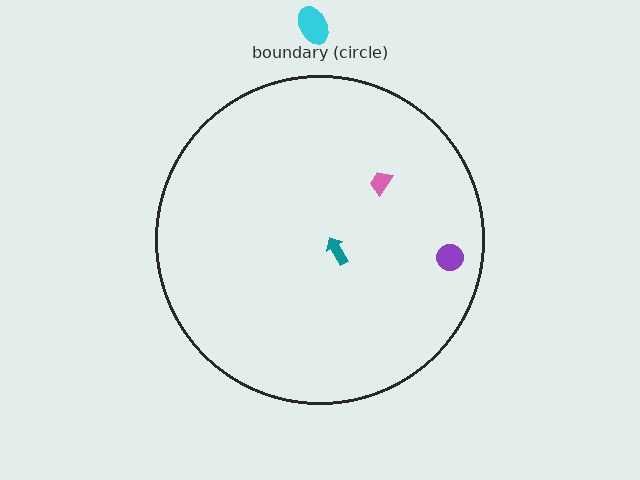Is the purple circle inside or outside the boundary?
Inside.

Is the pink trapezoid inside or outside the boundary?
Inside.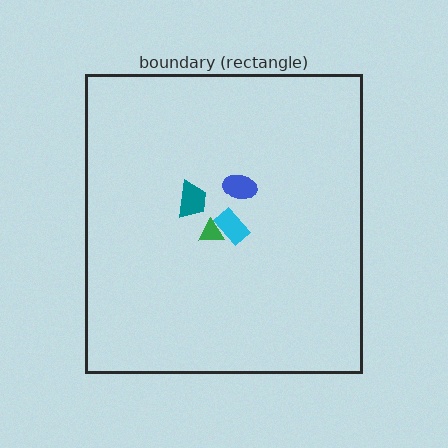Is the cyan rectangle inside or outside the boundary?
Inside.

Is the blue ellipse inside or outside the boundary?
Inside.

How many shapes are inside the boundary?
4 inside, 0 outside.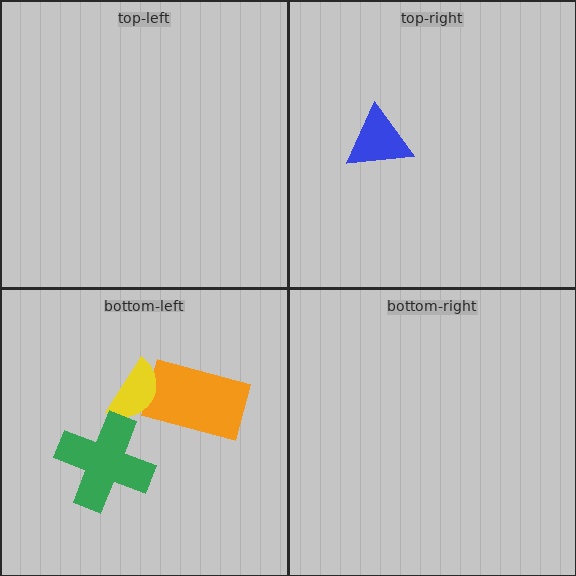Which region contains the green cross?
The bottom-left region.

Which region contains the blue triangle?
The top-right region.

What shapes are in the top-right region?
The blue triangle.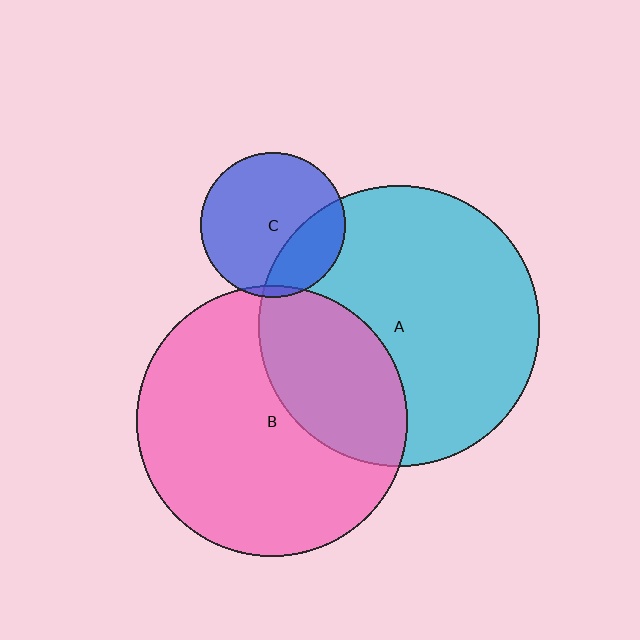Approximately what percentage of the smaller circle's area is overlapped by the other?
Approximately 30%.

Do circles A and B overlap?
Yes.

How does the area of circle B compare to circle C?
Approximately 3.5 times.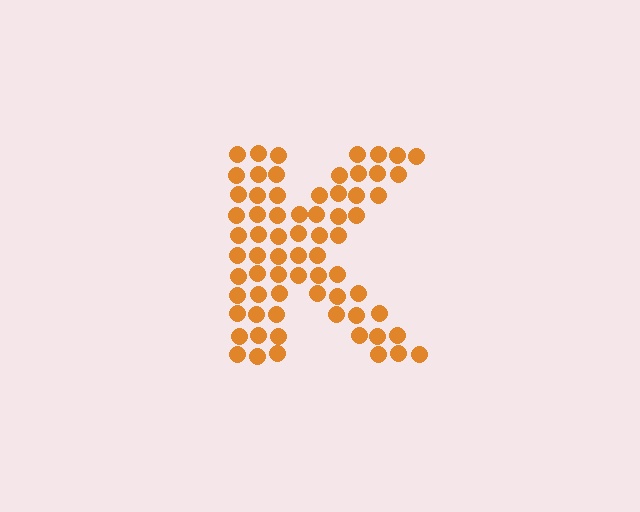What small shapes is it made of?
It is made of small circles.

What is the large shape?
The large shape is the letter K.